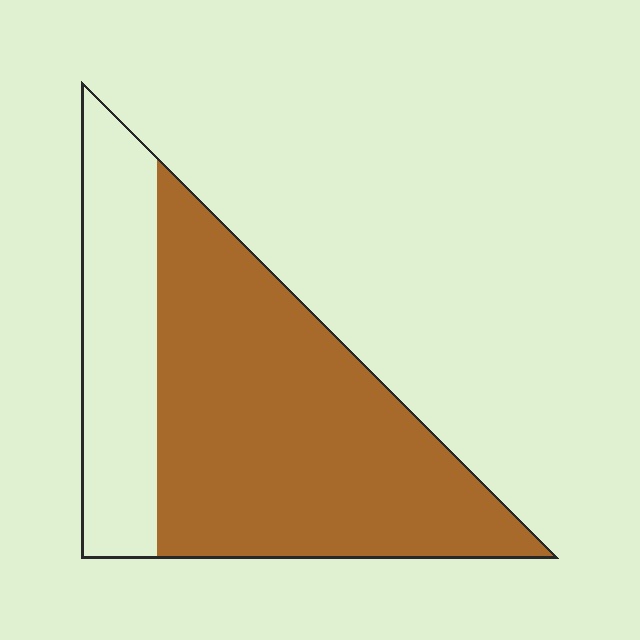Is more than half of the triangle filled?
Yes.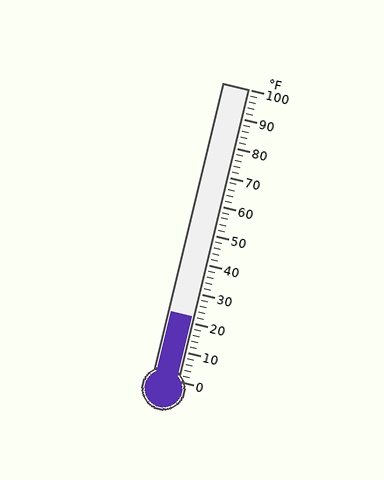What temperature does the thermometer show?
The thermometer shows approximately 22°F.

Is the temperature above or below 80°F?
The temperature is below 80°F.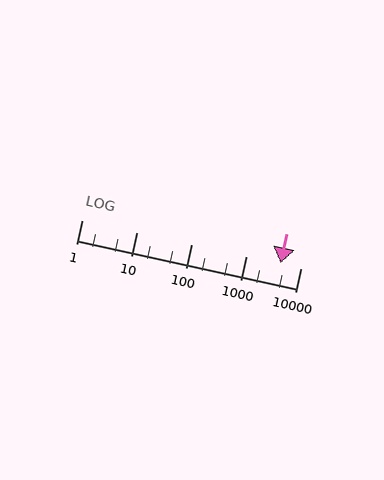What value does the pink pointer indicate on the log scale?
The pointer indicates approximately 4300.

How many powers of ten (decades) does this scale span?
The scale spans 4 decades, from 1 to 10000.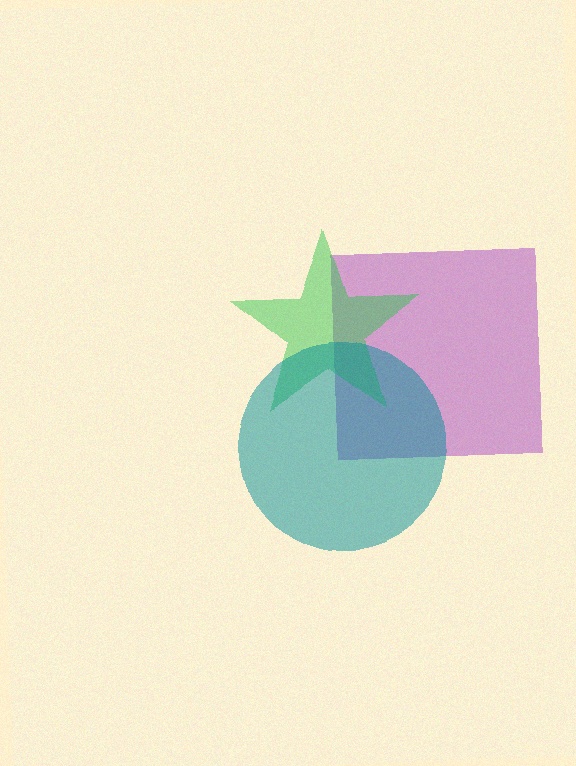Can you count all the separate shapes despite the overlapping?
Yes, there are 3 separate shapes.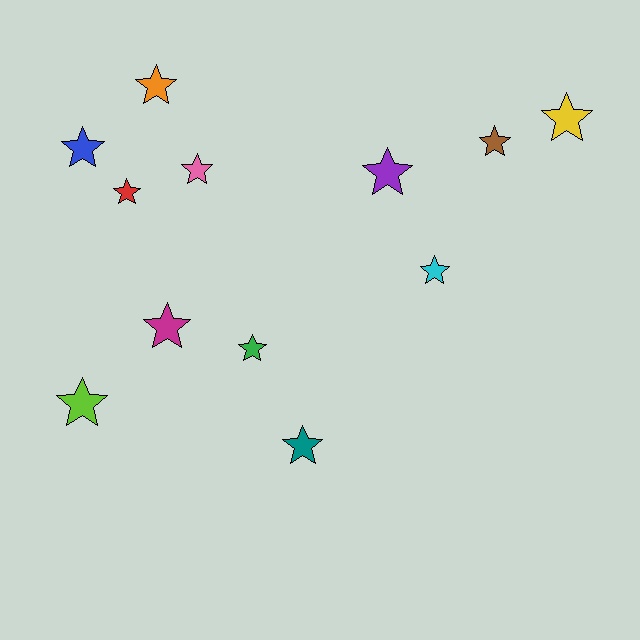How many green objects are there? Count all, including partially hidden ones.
There is 1 green object.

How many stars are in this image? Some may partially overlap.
There are 12 stars.